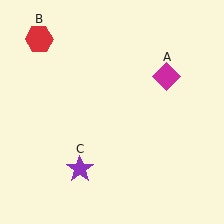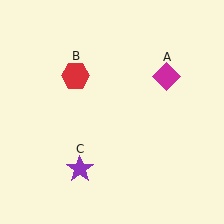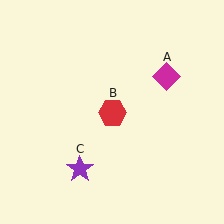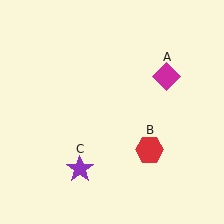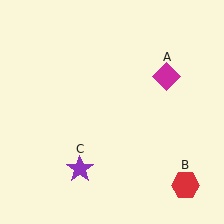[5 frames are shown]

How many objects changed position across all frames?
1 object changed position: red hexagon (object B).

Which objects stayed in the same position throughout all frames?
Magenta diamond (object A) and purple star (object C) remained stationary.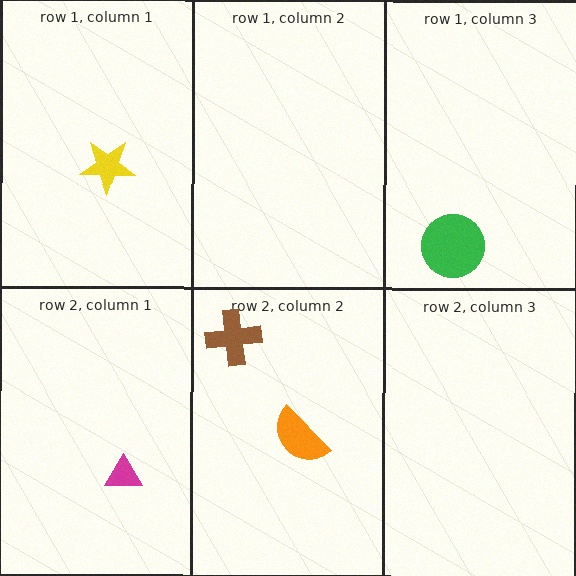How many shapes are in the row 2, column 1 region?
1.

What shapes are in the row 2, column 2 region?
The brown cross, the orange semicircle.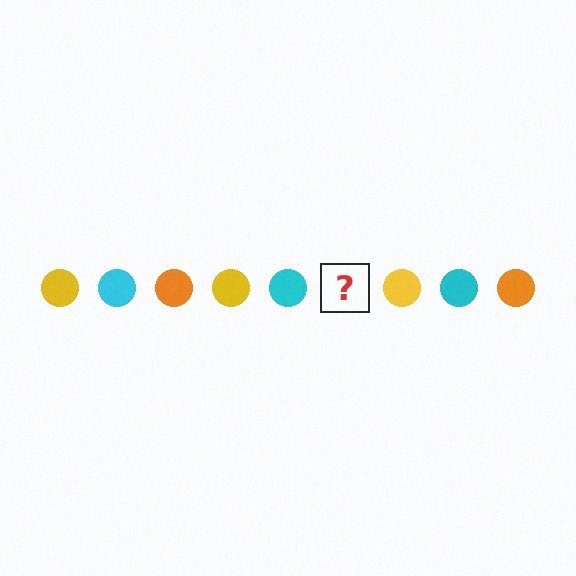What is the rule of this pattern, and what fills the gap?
The rule is that the pattern cycles through yellow, cyan, orange circles. The gap should be filled with an orange circle.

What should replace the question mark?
The question mark should be replaced with an orange circle.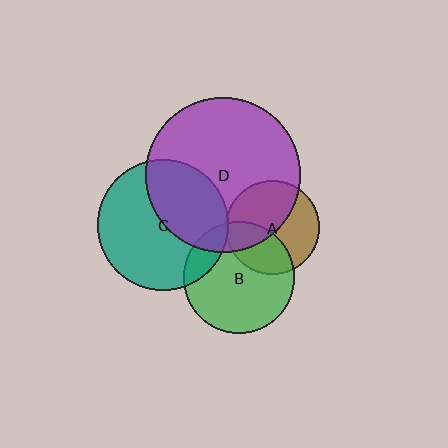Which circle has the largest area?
Circle D (purple).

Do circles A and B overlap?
Yes.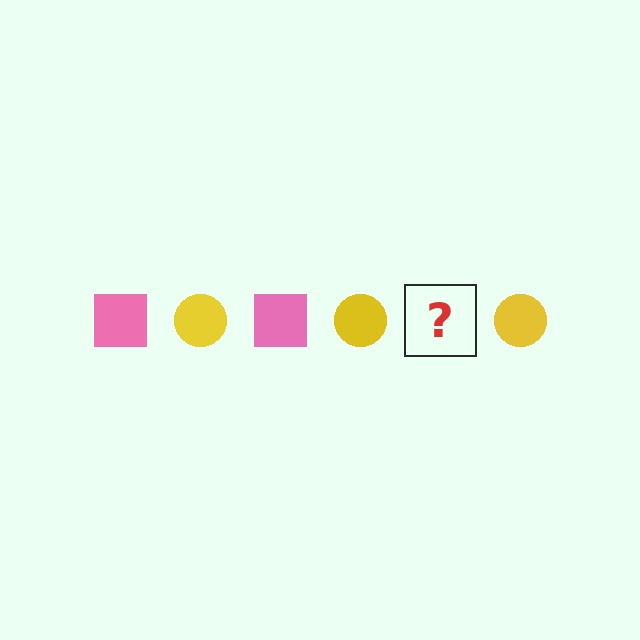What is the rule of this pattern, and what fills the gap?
The rule is that the pattern alternates between pink square and yellow circle. The gap should be filled with a pink square.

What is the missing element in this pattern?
The missing element is a pink square.